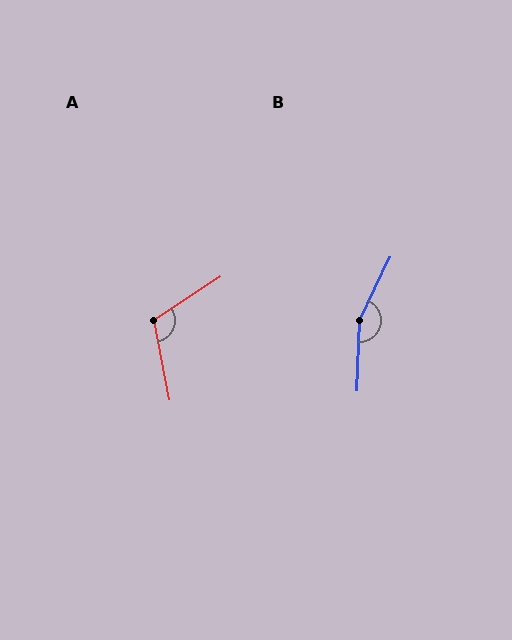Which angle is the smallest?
A, at approximately 113 degrees.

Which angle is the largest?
B, at approximately 157 degrees.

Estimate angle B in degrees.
Approximately 157 degrees.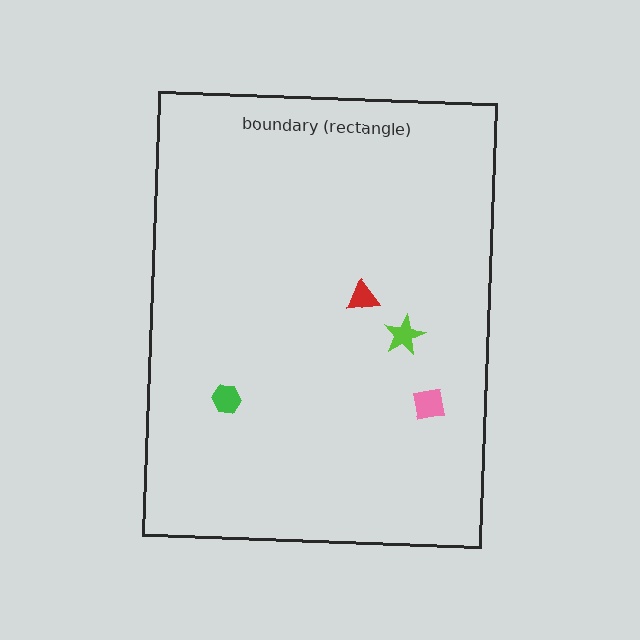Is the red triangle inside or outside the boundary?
Inside.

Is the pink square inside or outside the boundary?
Inside.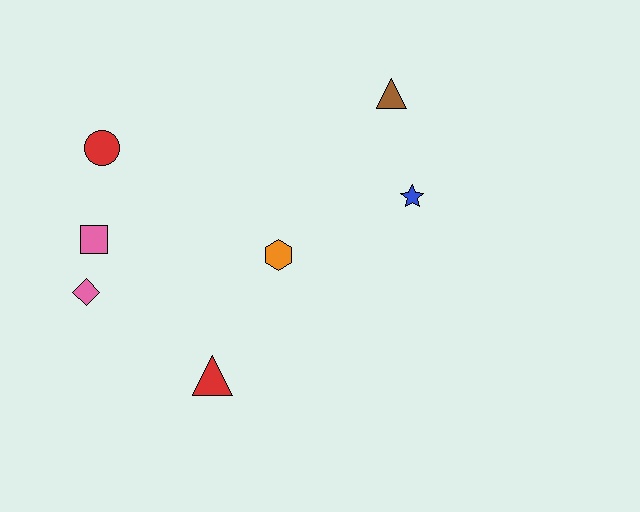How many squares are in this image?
There is 1 square.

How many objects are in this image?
There are 7 objects.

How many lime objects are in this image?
There are no lime objects.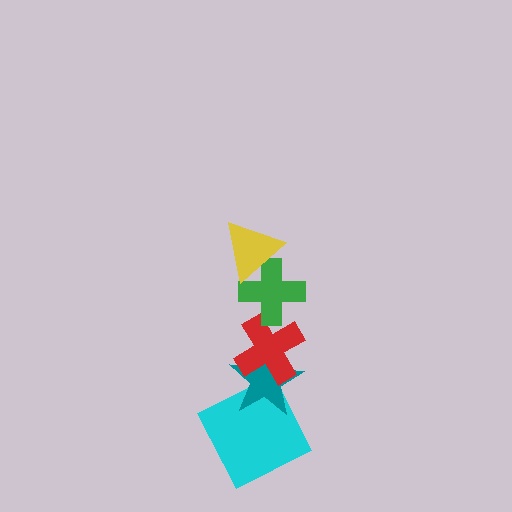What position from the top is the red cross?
The red cross is 3rd from the top.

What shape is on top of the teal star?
The red cross is on top of the teal star.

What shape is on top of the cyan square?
The teal star is on top of the cyan square.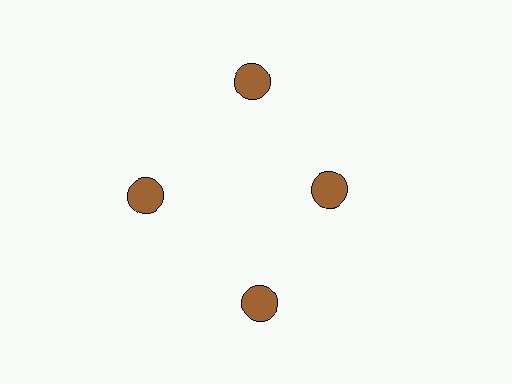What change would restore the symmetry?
The symmetry would be restored by moving it outward, back onto the ring so that all 4 circles sit at equal angles and equal distance from the center.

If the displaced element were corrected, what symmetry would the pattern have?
It would have 4-fold rotational symmetry — the pattern would map onto itself every 90 degrees.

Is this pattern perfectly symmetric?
No. The 4 brown circles are arranged in a ring, but one element near the 3 o'clock position is pulled inward toward the center, breaking the 4-fold rotational symmetry.